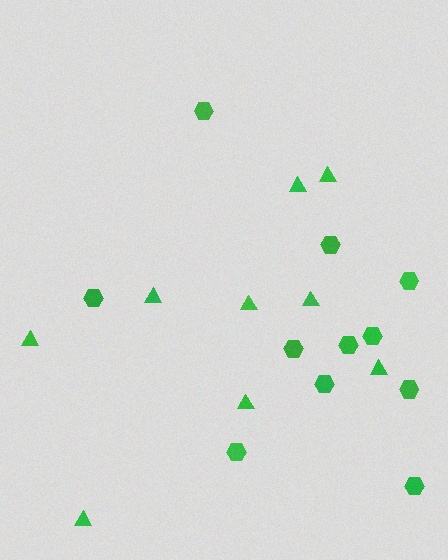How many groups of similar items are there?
There are 2 groups: one group of triangles (9) and one group of hexagons (11).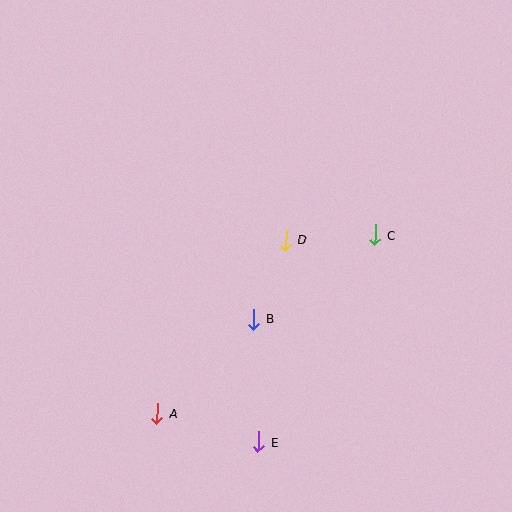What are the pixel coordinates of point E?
Point E is at (258, 442).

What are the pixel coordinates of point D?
Point D is at (286, 240).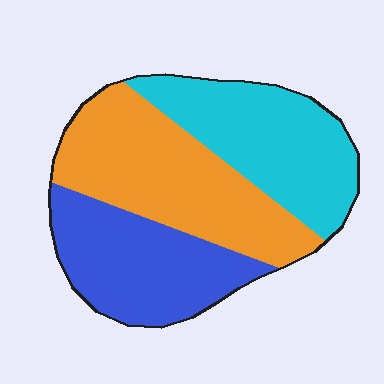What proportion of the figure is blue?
Blue covers 30% of the figure.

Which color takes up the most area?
Orange, at roughly 40%.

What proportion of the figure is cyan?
Cyan takes up about one third (1/3) of the figure.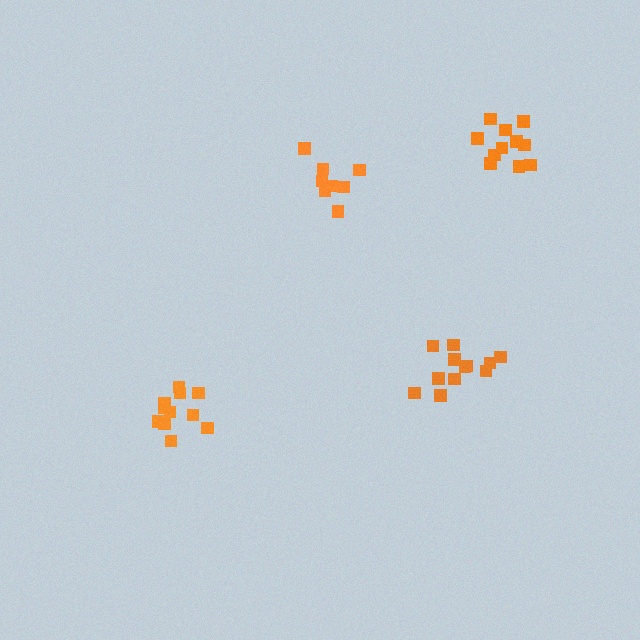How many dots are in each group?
Group 1: 8 dots, Group 2: 12 dots, Group 3: 11 dots, Group 4: 12 dots (43 total).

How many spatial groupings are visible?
There are 4 spatial groupings.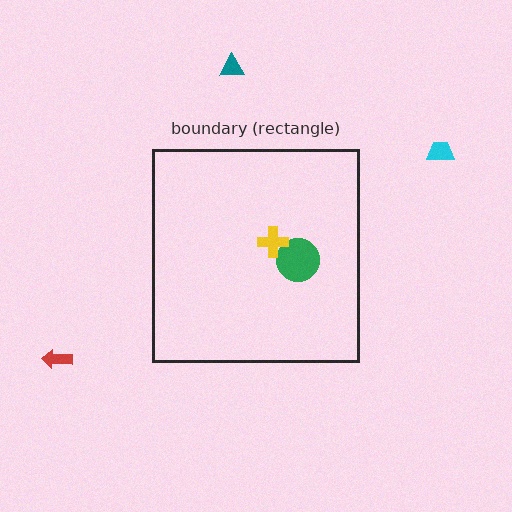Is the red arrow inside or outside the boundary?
Outside.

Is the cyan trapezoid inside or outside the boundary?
Outside.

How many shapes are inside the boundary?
2 inside, 3 outside.